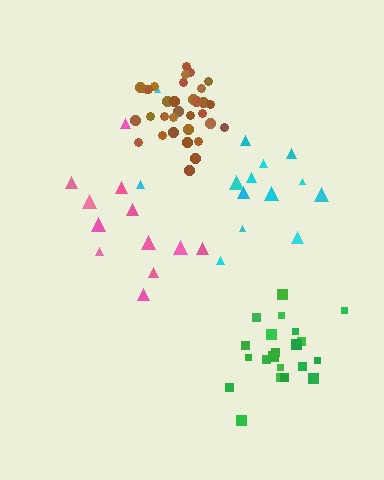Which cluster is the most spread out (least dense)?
Pink.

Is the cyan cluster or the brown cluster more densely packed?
Brown.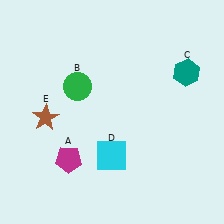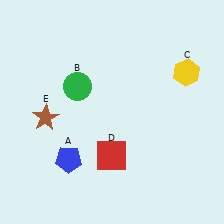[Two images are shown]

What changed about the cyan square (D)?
In Image 1, D is cyan. In Image 2, it changed to red.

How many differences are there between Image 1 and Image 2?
There are 3 differences between the two images.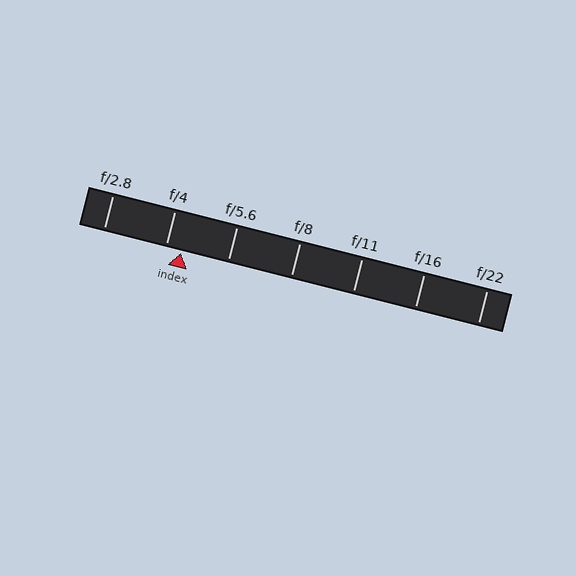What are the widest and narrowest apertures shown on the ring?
The widest aperture shown is f/2.8 and the narrowest is f/22.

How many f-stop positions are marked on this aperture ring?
There are 7 f-stop positions marked.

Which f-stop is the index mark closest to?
The index mark is closest to f/4.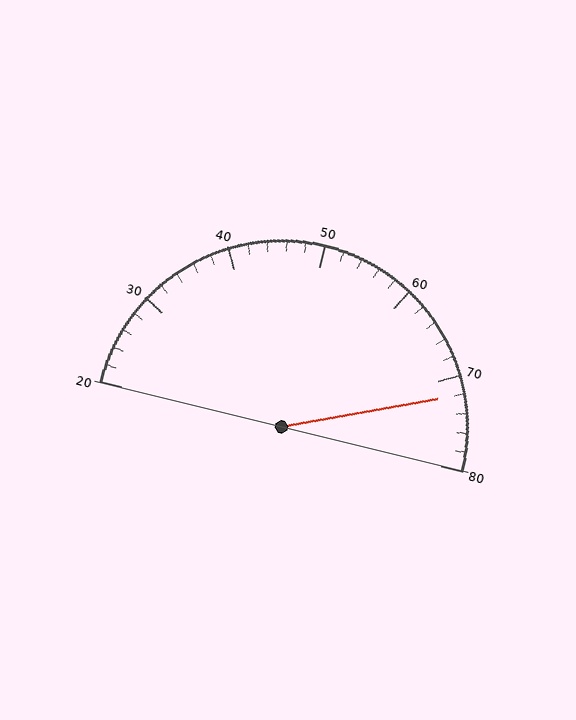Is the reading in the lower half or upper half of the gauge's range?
The reading is in the upper half of the range (20 to 80).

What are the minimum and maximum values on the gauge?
The gauge ranges from 20 to 80.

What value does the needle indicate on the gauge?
The needle indicates approximately 72.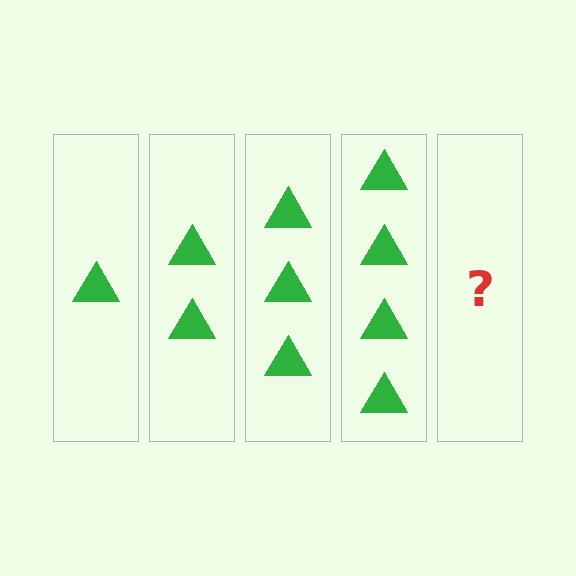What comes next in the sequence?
The next element should be 5 triangles.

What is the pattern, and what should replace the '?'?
The pattern is that each step adds one more triangle. The '?' should be 5 triangles.